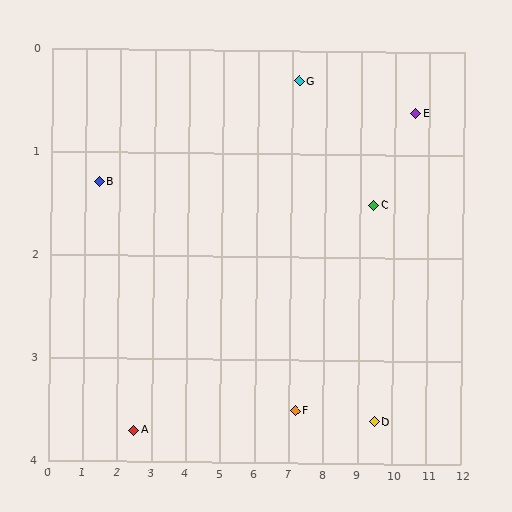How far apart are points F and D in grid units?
Points F and D are about 2.3 grid units apart.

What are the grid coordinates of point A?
Point A is at approximately (2.5, 3.7).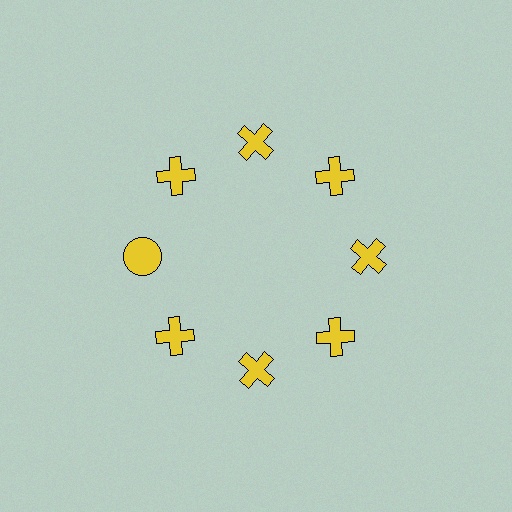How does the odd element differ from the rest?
It has a different shape: circle instead of cross.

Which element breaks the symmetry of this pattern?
The yellow circle at roughly the 9 o'clock position breaks the symmetry. All other shapes are yellow crosses.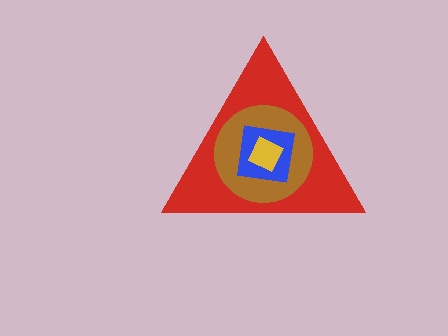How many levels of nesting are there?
4.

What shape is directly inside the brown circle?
The blue square.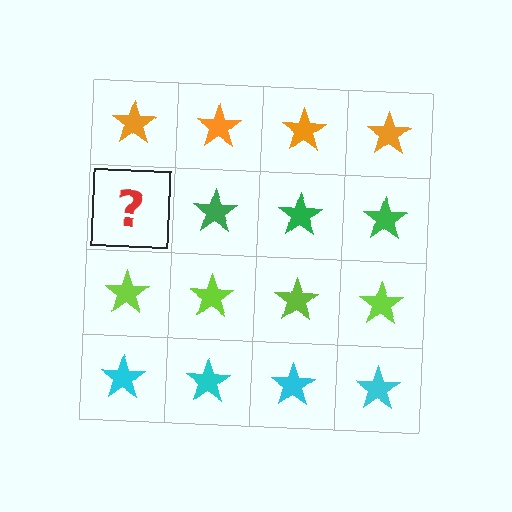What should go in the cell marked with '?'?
The missing cell should contain a green star.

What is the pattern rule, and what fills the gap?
The rule is that each row has a consistent color. The gap should be filled with a green star.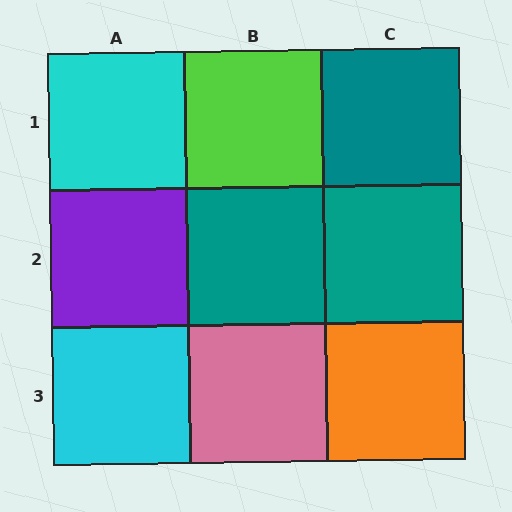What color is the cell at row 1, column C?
Teal.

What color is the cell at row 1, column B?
Lime.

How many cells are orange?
1 cell is orange.